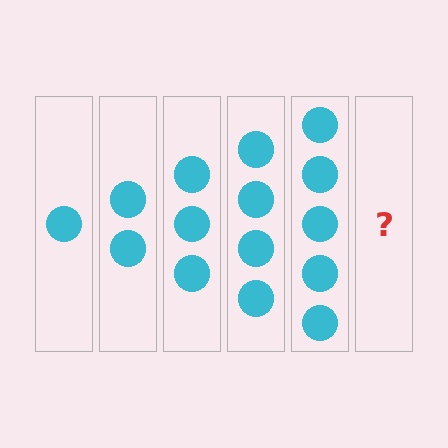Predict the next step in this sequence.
The next step is 6 circles.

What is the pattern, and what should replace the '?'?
The pattern is that each step adds one more circle. The '?' should be 6 circles.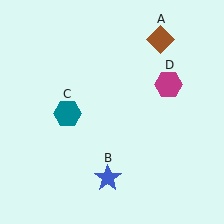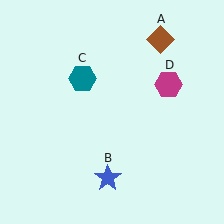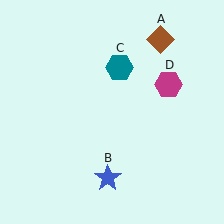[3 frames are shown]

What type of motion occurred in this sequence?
The teal hexagon (object C) rotated clockwise around the center of the scene.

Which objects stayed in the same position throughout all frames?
Brown diamond (object A) and blue star (object B) and magenta hexagon (object D) remained stationary.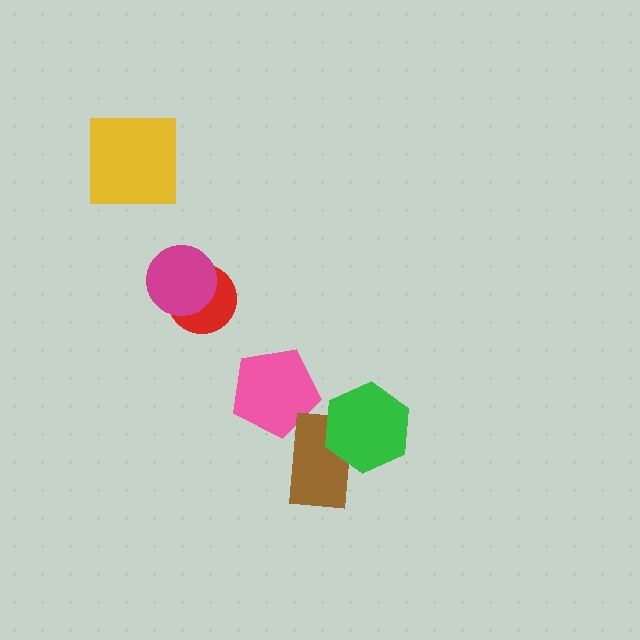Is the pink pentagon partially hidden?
Yes, it is partially covered by another shape.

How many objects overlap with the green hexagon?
1 object overlaps with the green hexagon.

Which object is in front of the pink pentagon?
The brown rectangle is in front of the pink pentagon.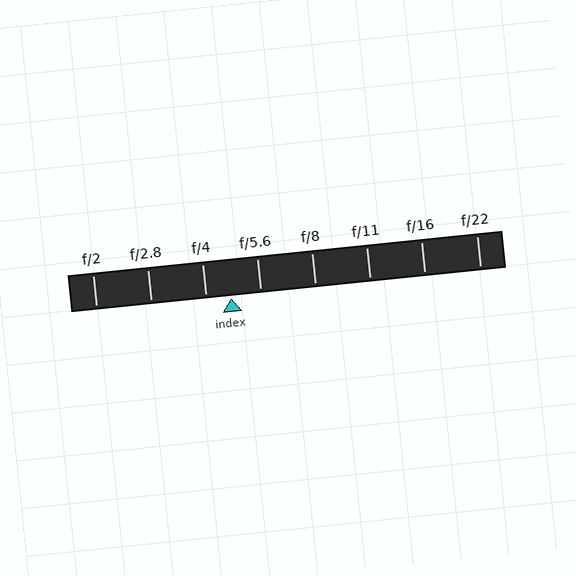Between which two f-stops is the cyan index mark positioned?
The index mark is between f/4 and f/5.6.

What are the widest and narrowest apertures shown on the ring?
The widest aperture shown is f/2 and the narrowest is f/22.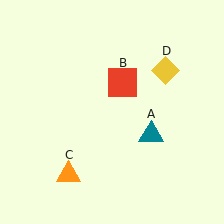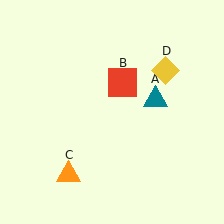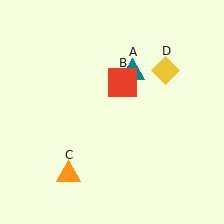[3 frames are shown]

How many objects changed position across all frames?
1 object changed position: teal triangle (object A).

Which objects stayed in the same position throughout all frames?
Red square (object B) and orange triangle (object C) and yellow diamond (object D) remained stationary.